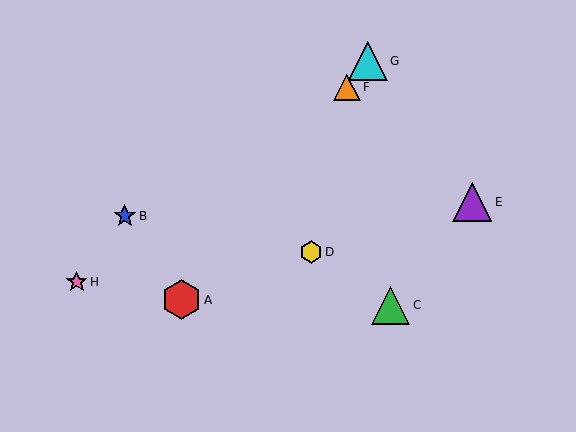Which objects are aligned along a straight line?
Objects A, F, G are aligned along a straight line.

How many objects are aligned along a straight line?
3 objects (A, F, G) are aligned along a straight line.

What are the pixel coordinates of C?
Object C is at (391, 305).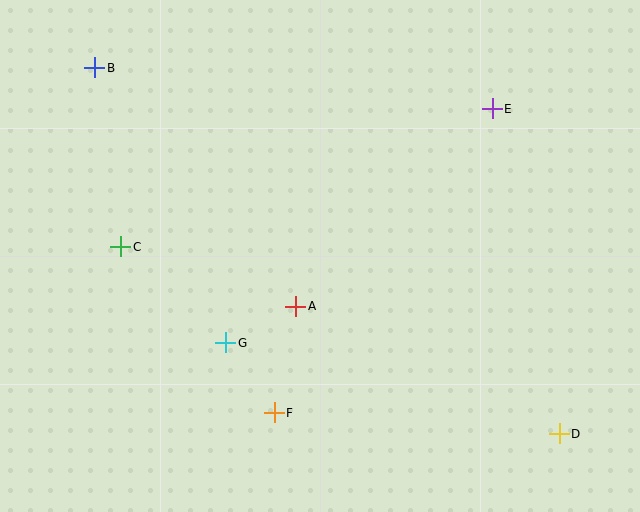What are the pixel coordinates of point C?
Point C is at (121, 247).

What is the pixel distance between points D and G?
The distance between D and G is 346 pixels.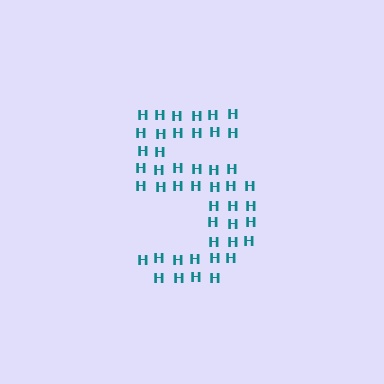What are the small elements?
The small elements are letter H's.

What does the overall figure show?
The overall figure shows the digit 5.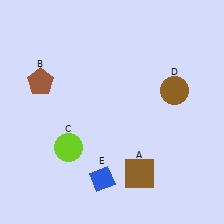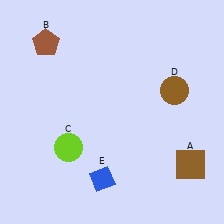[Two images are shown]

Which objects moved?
The objects that moved are: the brown square (A), the brown pentagon (B).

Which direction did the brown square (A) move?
The brown square (A) moved right.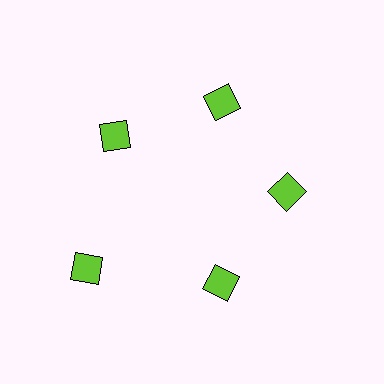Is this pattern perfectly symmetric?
No. The 5 lime diamonds are arranged in a ring, but one element near the 8 o'clock position is pushed outward from the center, breaking the 5-fold rotational symmetry.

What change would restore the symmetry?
The symmetry would be restored by moving it inward, back onto the ring so that all 5 diamonds sit at equal angles and equal distance from the center.